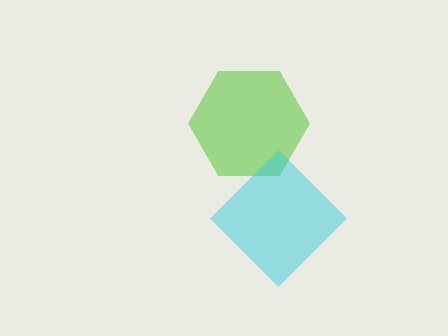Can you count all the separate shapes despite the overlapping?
Yes, there are 2 separate shapes.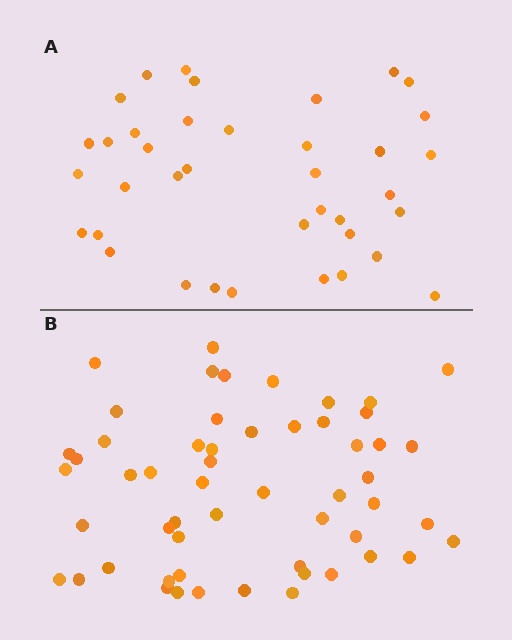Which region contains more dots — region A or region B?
Region B (the bottom region) has more dots.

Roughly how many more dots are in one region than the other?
Region B has approximately 15 more dots than region A.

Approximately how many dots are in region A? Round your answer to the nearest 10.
About 40 dots. (The exact count is 38, which rounds to 40.)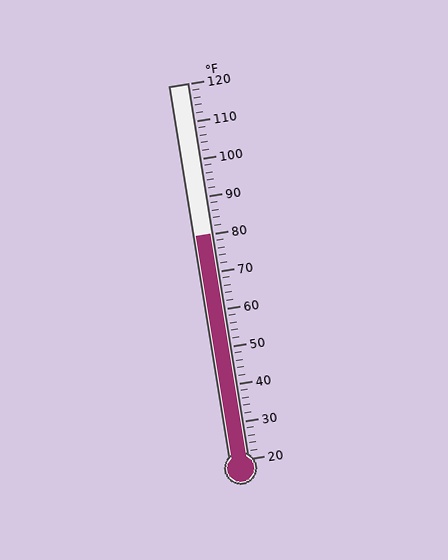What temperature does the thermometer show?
The thermometer shows approximately 80°F.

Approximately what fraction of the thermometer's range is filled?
The thermometer is filled to approximately 60% of its range.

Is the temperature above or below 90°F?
The temperature is below 90°F.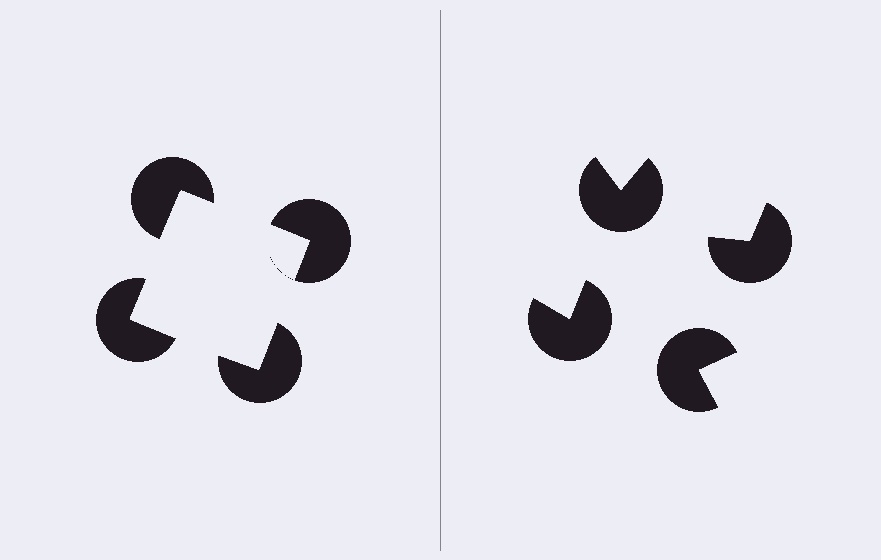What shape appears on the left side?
An illusory square.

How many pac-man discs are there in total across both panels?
8 — 4 on each side.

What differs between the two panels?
The pac-man discs are positioned identically on both sides; only the wedge orientations differ. On the left they align to a square; on the right they are misaligned.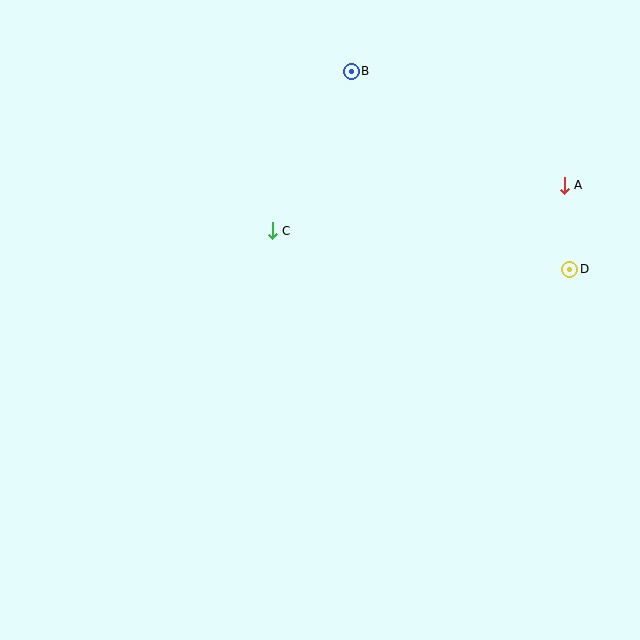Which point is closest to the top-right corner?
Point A is closest to the top-right corner.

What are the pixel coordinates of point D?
Point D is at (570, 269).